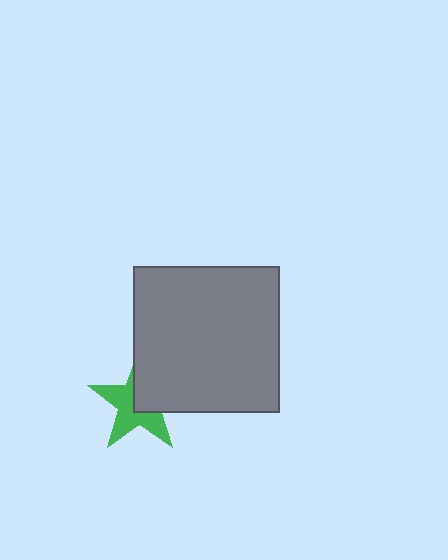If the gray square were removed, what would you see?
You would see the complete green star.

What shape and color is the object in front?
The object in front is a gray square.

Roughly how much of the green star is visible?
About half of it is visible (roughly 56%).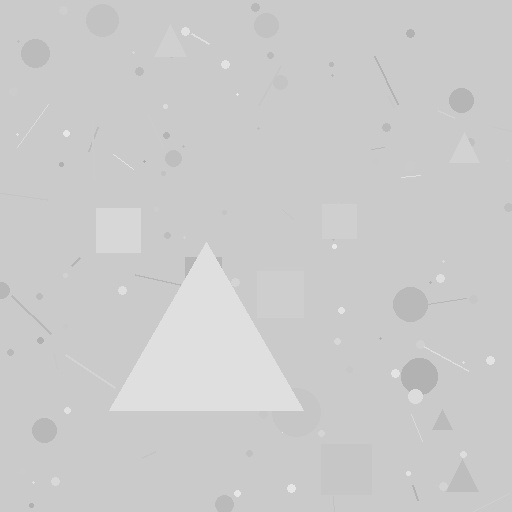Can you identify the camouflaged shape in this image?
The camouflaged shape is a triangle.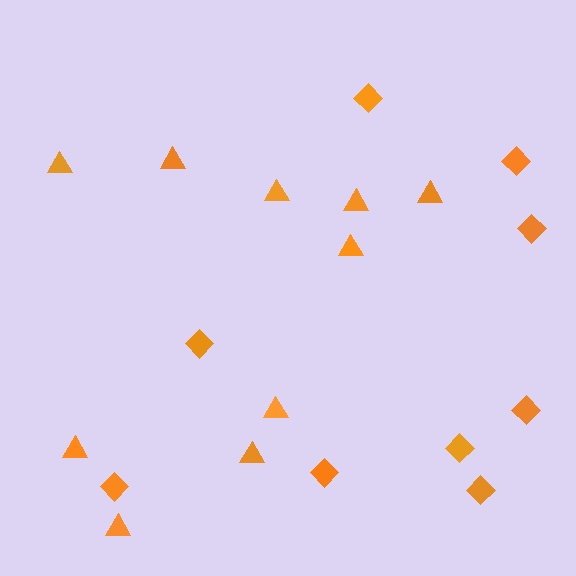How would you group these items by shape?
There are 2 groups: one group of triangles (10) and one group of diamonds (9).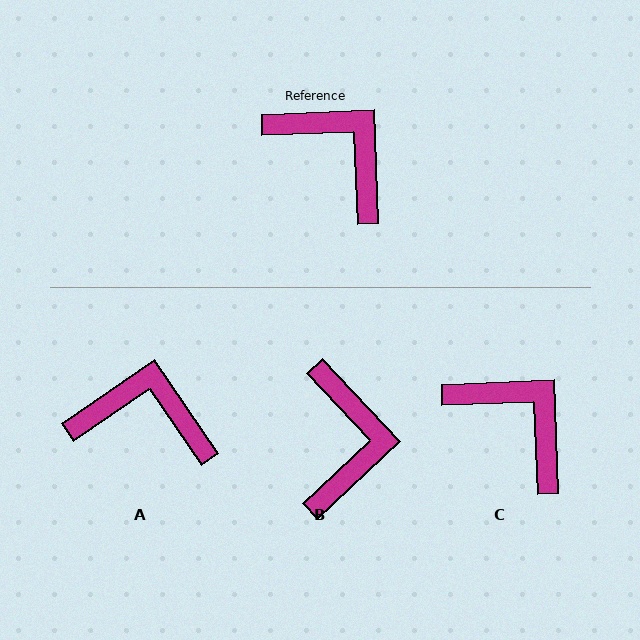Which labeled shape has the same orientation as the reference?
C.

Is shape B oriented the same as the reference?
No, it is off by about 49 degrees.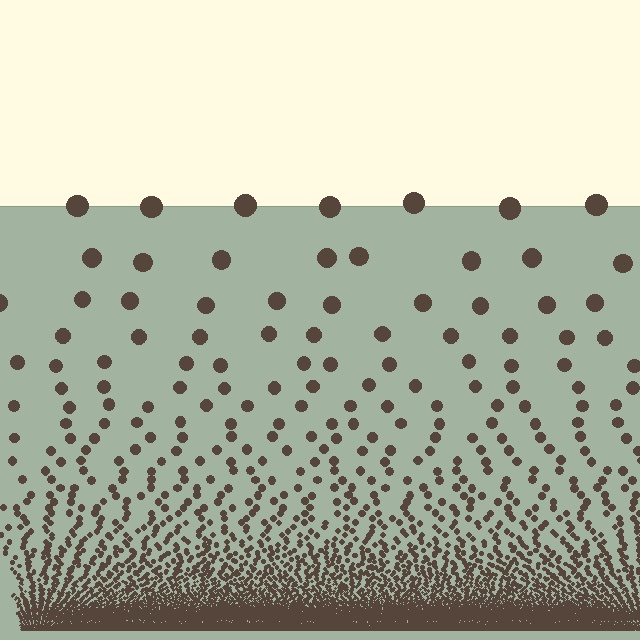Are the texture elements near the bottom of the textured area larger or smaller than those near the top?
Smaller. The gradient is inverted — elements near the bottom are smaller and denser.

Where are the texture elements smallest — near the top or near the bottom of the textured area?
Near the bottom.